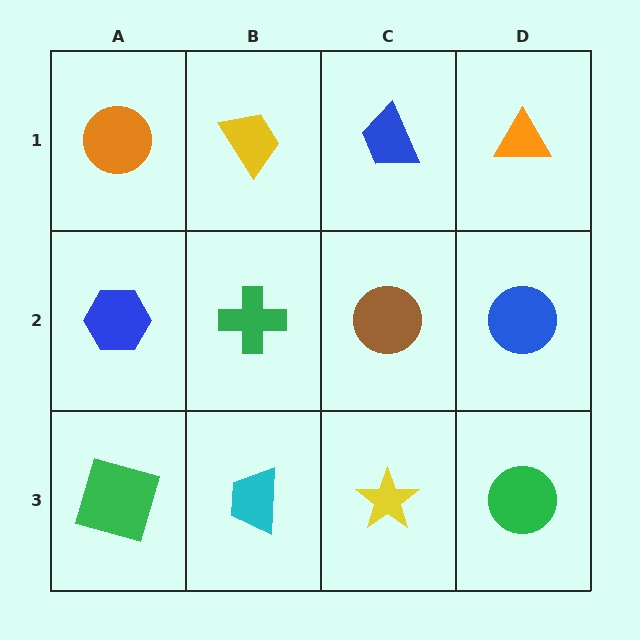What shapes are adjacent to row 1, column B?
A green cross (row 2, column B), an orange circle (row 1, column A), a blue trapezoid (row 1, column C).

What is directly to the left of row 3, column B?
A green square.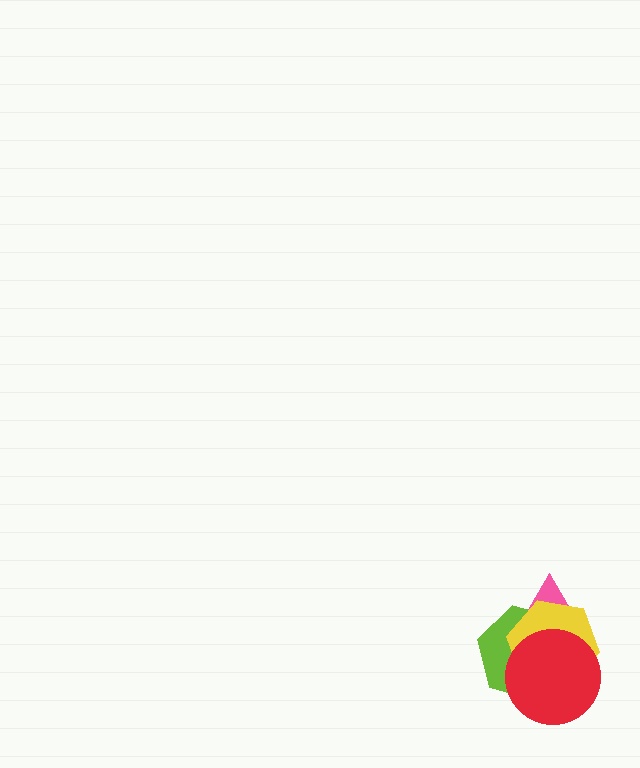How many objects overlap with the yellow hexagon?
3 objects overlap with the yellow hexagon.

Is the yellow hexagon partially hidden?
Yes, it is partially covered by another shape.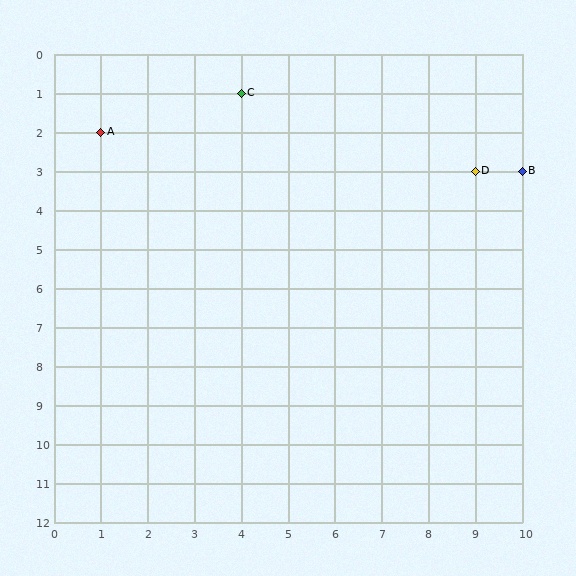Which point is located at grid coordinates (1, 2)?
Point A is at (1, 2).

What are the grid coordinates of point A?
Point A is at grid coordinates (1, 2).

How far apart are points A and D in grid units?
Points A and D are 8 columns and 1 row apart (about 8.1 grid units diagonally).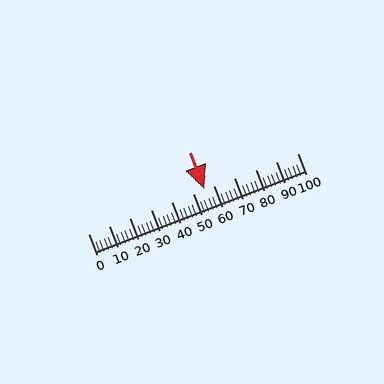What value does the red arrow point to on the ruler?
The red arrow points to approximately 56.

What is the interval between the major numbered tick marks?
The major tick marks are spaced 10 units apart.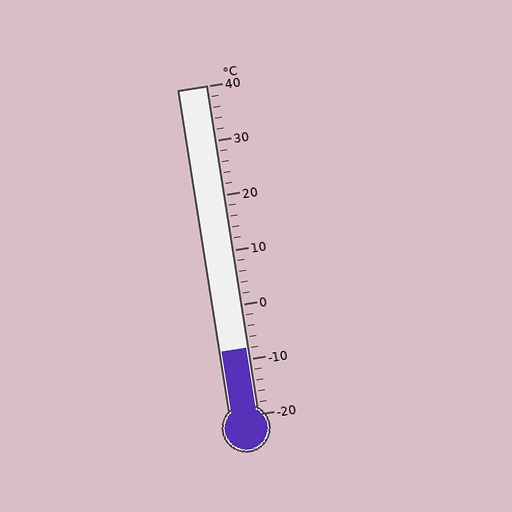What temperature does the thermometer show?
The thermometer shows approximately -8°C.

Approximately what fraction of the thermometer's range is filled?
The thermometer is filled to approximately 20% of its range.